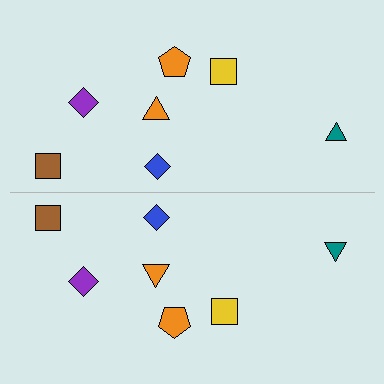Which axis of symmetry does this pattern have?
The pattern has a horizontal axis of symmetry running through the center of the image.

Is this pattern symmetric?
Yes, this pattern has bilateral (reflection) symmetry.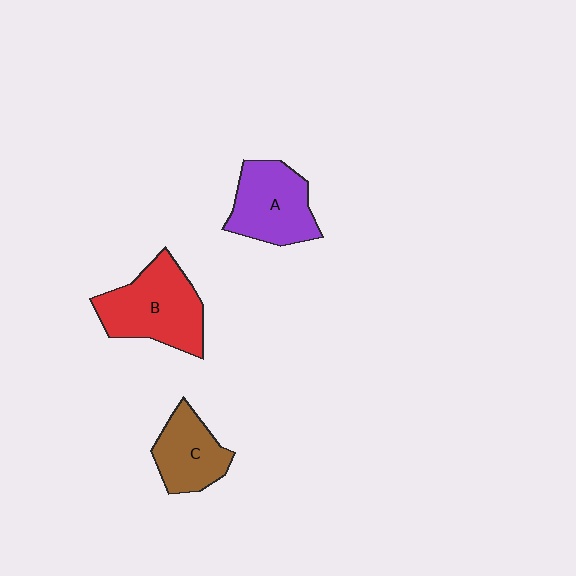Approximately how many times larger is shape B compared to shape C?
Approximately 1.5 times.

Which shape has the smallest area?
Shape C (brown).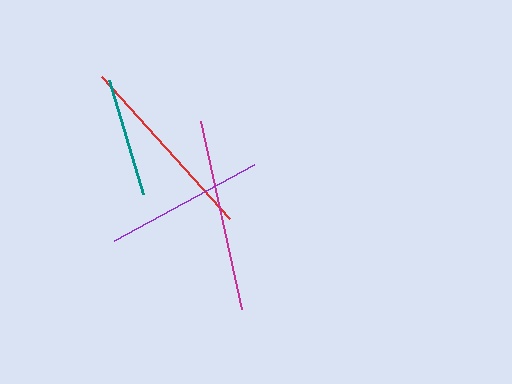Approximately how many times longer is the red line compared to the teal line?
The red line is approximately 1.6 times the length of the teal line.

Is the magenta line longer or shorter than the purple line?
The magenta line is longer than the purple line.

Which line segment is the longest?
The magenta line is the longest at approximately 192 pixels.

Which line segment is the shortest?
The teal line is the shortest at approximately 119 pixels.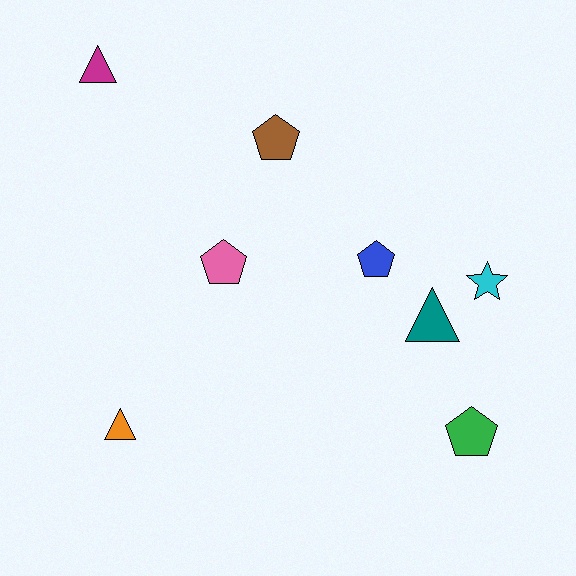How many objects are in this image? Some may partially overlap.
There are 8 objects.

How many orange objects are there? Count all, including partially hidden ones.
There is 1 orange object.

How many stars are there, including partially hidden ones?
There is 1 star.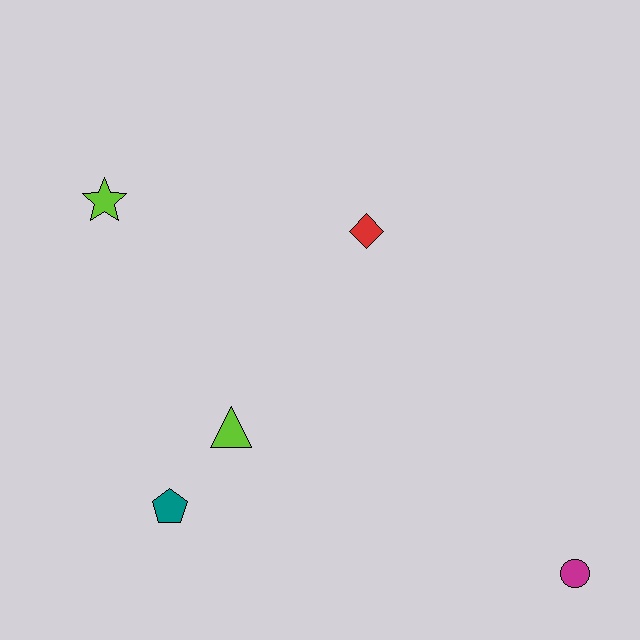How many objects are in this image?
There are 5 objects.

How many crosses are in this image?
There are no crosses.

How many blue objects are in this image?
There are no blue objects.